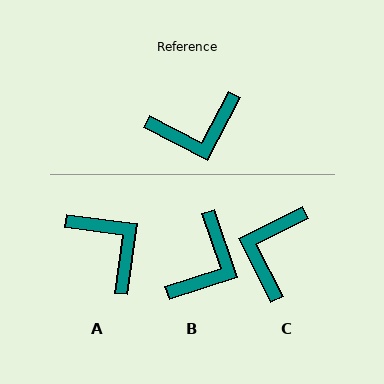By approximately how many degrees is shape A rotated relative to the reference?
Approximately 110 degrees counter-clockwise.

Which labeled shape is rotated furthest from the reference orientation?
C, about 126 degrees away.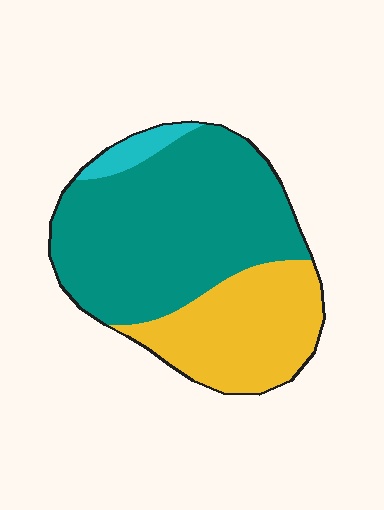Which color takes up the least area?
Cyan, at roughly 5%.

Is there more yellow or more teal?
Teal.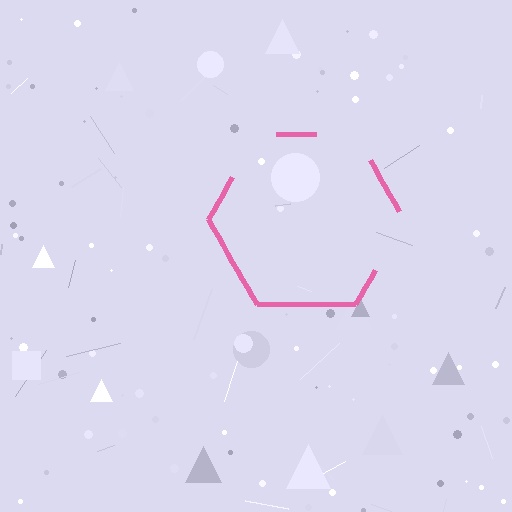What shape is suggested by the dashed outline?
The dashed outline suggests a hexagon.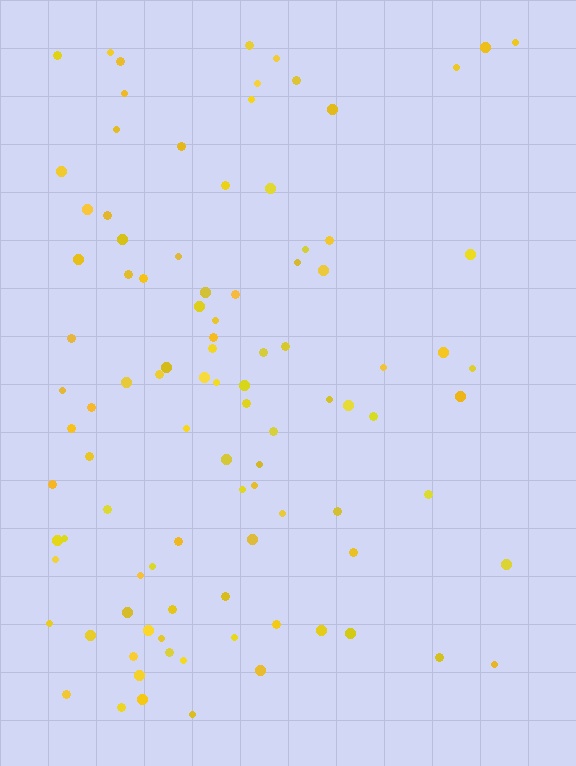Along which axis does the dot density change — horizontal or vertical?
Horizontal.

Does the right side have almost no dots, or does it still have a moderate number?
Still a moderate number, just noticeably fewer than the left.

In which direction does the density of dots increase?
From right to left, with the left side densest.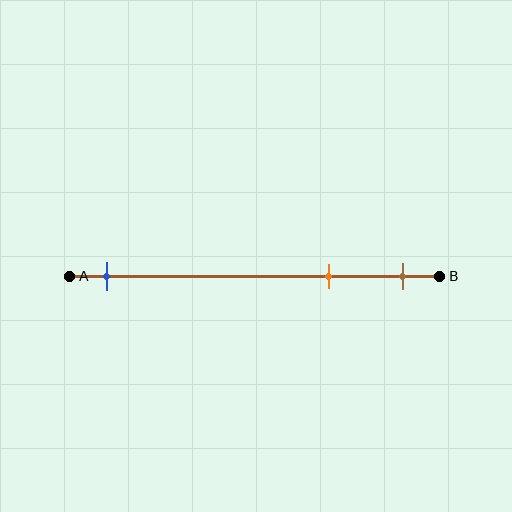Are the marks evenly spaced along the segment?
No, the marks are not evenly spaced.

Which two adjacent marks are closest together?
The orange and brown marks are the closest adjacent pair.